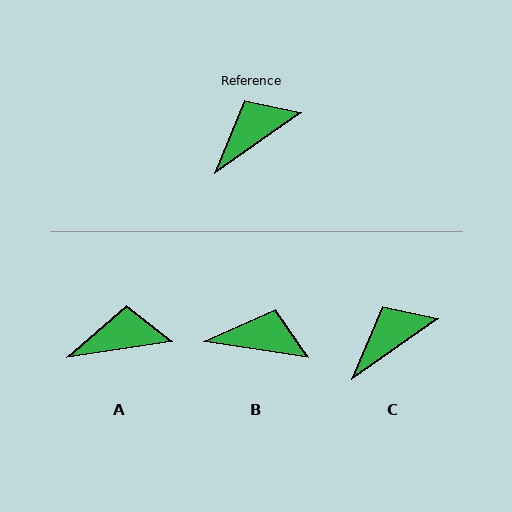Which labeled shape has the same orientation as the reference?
C.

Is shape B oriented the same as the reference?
No, it is off by about 44 degrees.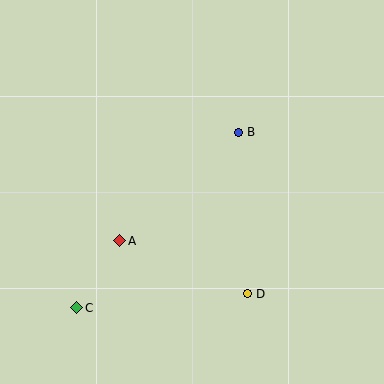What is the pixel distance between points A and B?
The distance between A and B is 161 pixels.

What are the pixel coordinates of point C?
Point C is at (77, 308).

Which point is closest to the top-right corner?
Point B is closest to the top-right corner.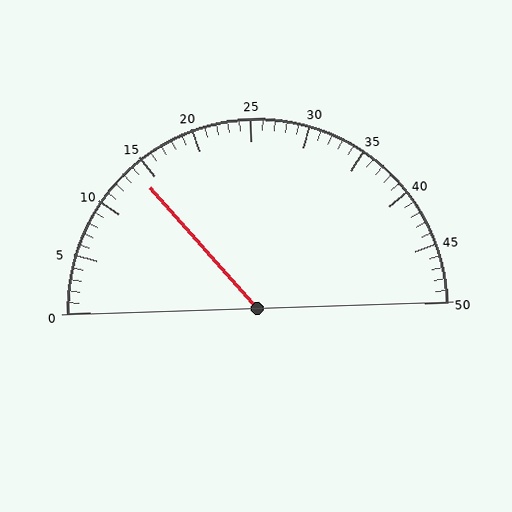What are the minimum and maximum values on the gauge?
The gauge ranges from 0 to 50.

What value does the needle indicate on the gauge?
The needle indicates approximately 14.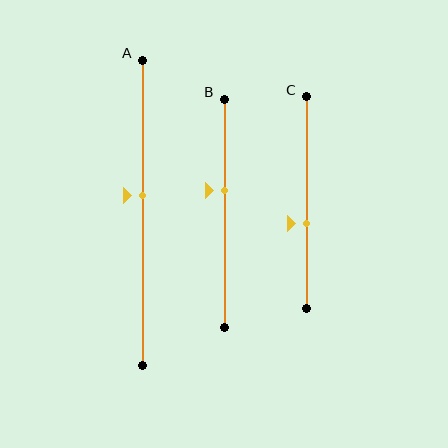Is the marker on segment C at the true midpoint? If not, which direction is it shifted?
No, the marker on segment C is shifted downward by about 10% of the segment length.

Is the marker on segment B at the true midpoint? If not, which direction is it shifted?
No, the marker on segment B is shifted upward by about 10% of the segment length.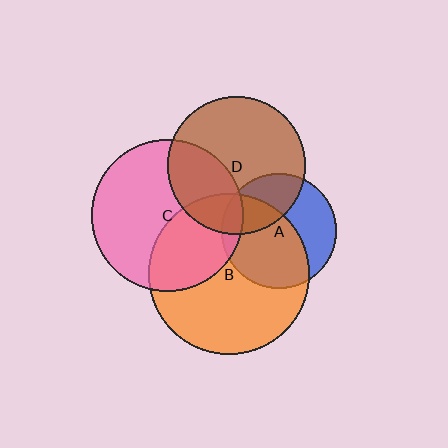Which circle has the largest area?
Circle B (orange).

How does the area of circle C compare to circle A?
Approximately 1.7 times.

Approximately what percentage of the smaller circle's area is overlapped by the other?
Approximately 10%.